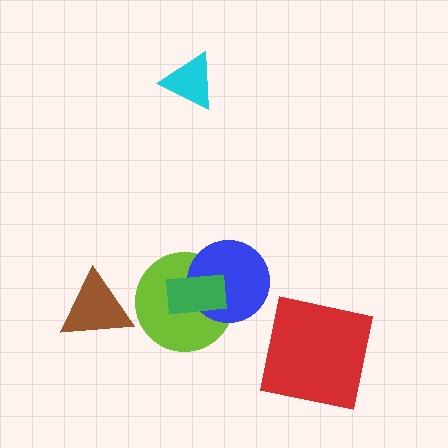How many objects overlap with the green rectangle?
2 objects overlap with the green rectangle.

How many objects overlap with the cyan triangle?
0 objects overlap with the cyan triangle.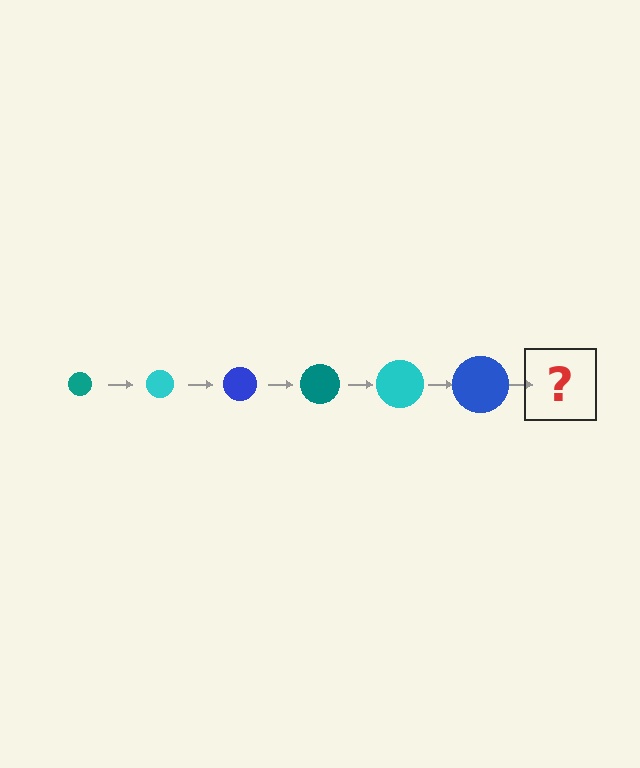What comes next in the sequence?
The next element should be a teal circle, larger than the previous one.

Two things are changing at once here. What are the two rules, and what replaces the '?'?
The two rules are that the circle grows larger each step and the color cycles through teal, cyan, and blue. The '?' should be a teal circle, larger than the previous one.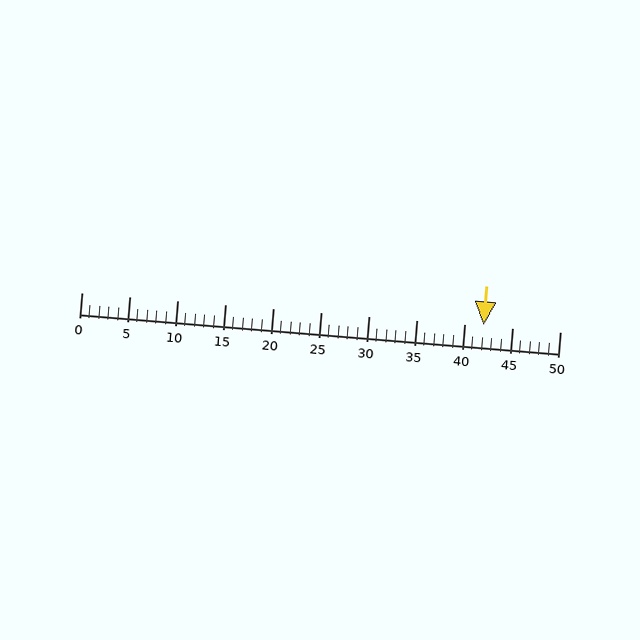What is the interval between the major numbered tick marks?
The major tick marks are spaced 5 units apart.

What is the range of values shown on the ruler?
The ruler shows values from 0 to 50.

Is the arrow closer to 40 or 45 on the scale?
The arrow is closer to 40.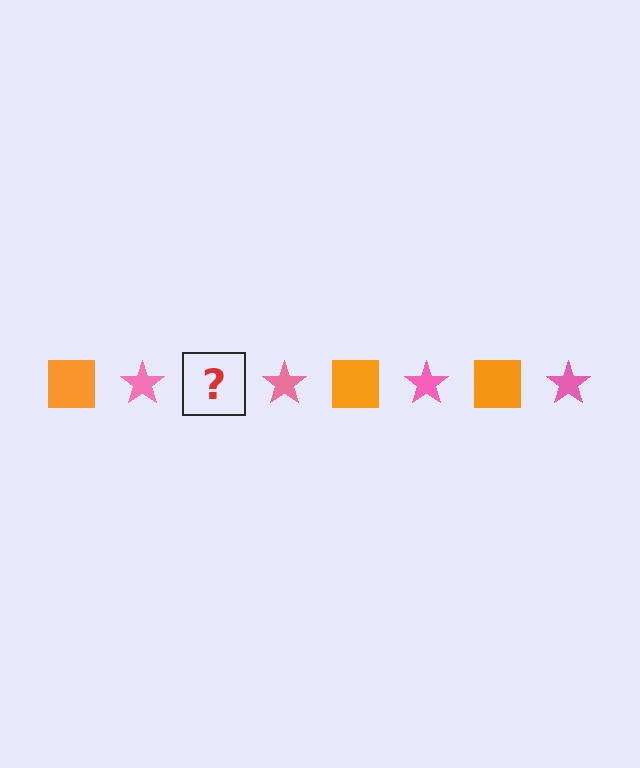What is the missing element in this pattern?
The missing element is an orange square.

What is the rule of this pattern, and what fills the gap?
The rule is that the pattern alternates between orange square and pink star. The gap should be filled with an orange square.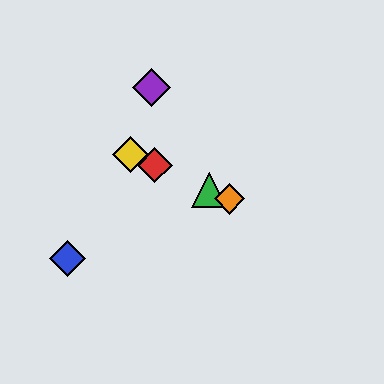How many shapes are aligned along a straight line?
4 shapes (the red diamond, the green triangle, the yellow diamond, the orange diamond) are aligned along a straight line.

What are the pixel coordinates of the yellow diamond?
The yellow diamond is at (130, 154).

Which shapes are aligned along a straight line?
The red diamond, the green triangle, the yellow diamond, the orange diamond are aligned along a straight line.